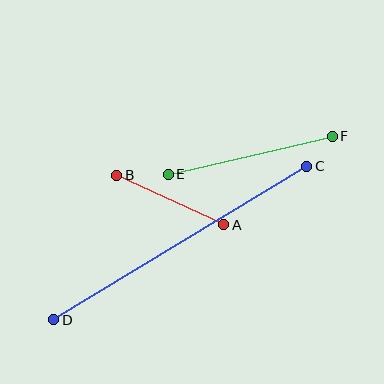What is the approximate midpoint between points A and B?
The midpoint is at approximately (170, 200) pixels.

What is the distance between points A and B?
The distance is approximately 118 pixels.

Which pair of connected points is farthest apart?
Points C and D are farthest apart.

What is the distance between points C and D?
The distance is approximately 296 pixels.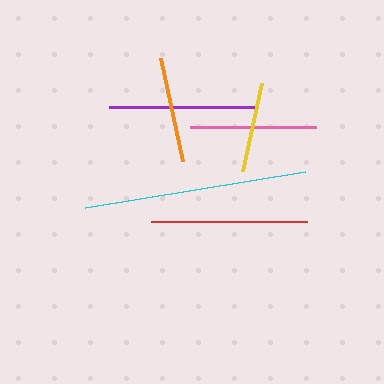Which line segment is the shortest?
The yellow line is the shortest at approximately 90 pixels.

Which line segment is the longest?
The cyan line is the longest at approximately 223 pixels.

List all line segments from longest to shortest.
From longest to shortest: cyan, red, purple, pink, orange, yellow.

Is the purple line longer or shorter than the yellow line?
The purple line is longer than the yellow line.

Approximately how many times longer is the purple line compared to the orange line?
The purple line is approximately 1.4 times the length of the orange line.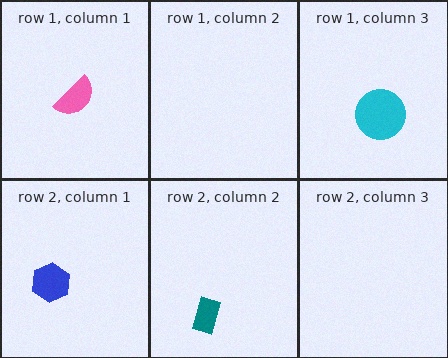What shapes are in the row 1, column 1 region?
The pink semicircle.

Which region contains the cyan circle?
The row 1, column 3 region.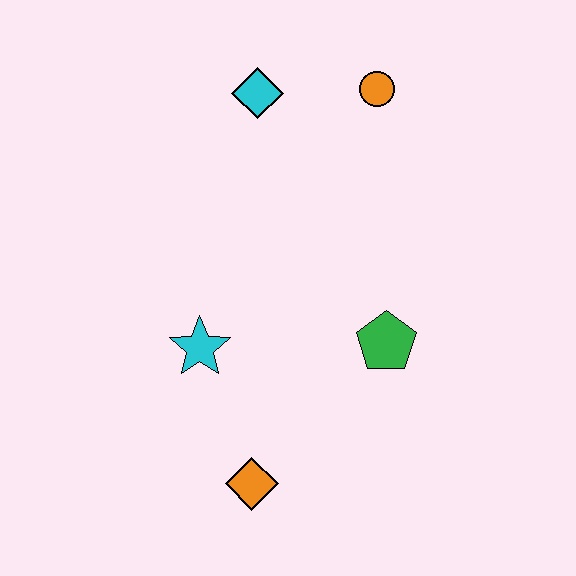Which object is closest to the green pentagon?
The cyan star is closest to the green pentagon.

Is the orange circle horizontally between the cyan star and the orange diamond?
No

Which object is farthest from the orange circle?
The orange diamond is farthest from the orange circle.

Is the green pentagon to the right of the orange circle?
Yes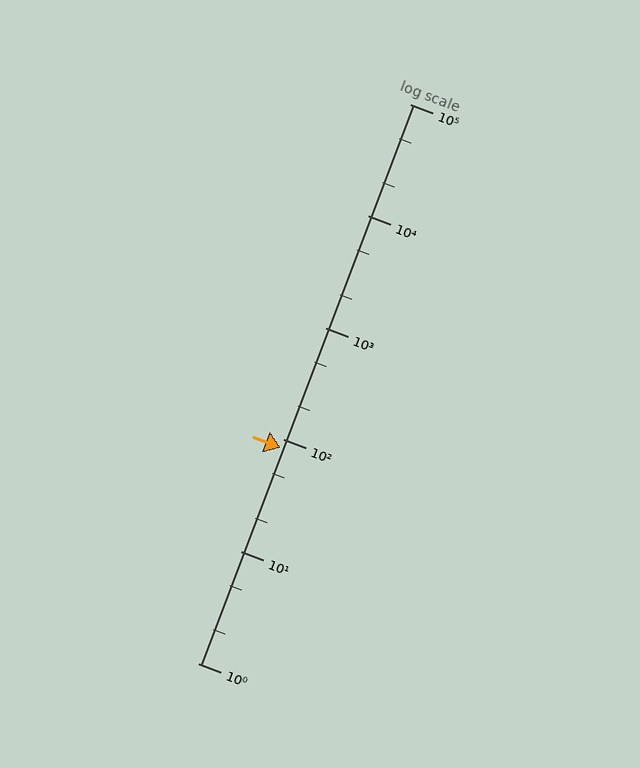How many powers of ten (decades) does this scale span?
The scale spans 5 decades, from 1 to 100000.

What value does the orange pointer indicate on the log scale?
The pointer indicates approximately 84.